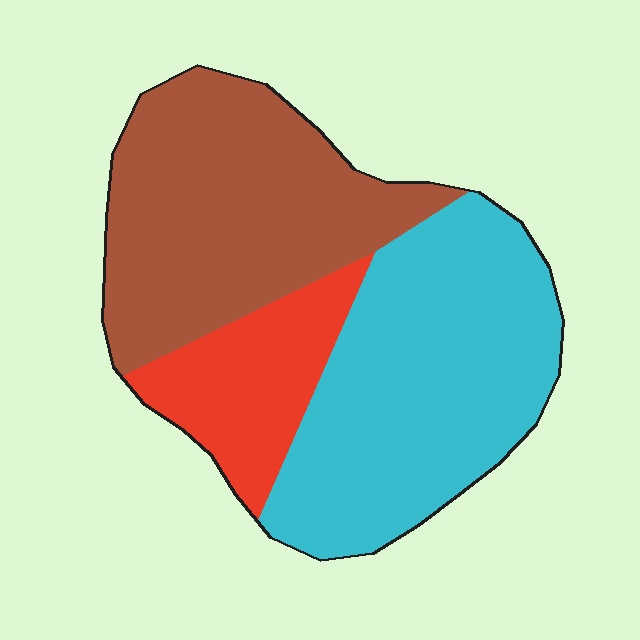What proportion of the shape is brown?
Brown covers 39% of the shape.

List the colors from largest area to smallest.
From largest to smallest: cyan, brown, red.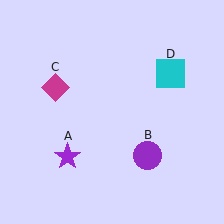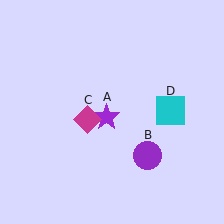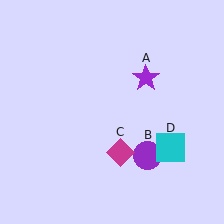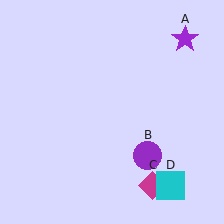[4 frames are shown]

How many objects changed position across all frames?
3 objects changed position: purple star (object A), magenta diamond (object C), cyan square (object D).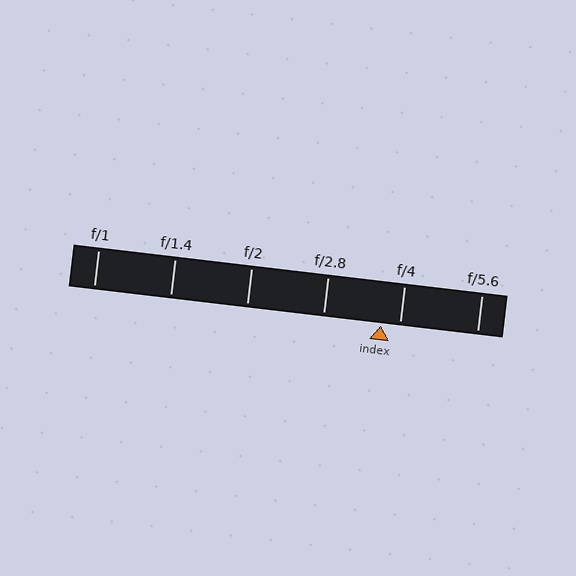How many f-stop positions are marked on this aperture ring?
There are 6 f-stop positions marked.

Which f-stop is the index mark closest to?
The index mark is closest to f/4.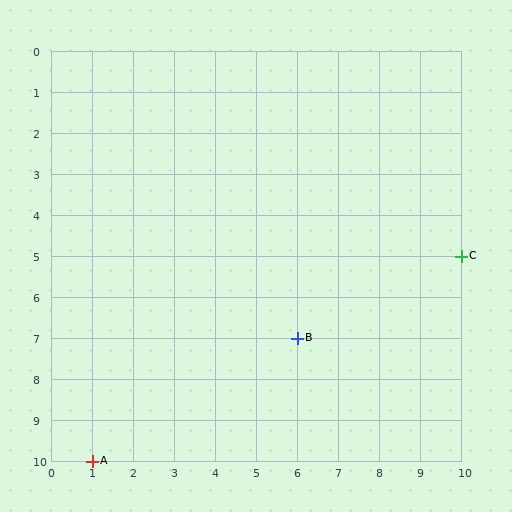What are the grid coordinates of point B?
Point B is at grid coordinates (6, 7).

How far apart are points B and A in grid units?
Points B and A are 5 columns and 3 rows apart (about 5.8 grid units diagonally).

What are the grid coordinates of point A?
Point A is at grid coordinates (1, 10).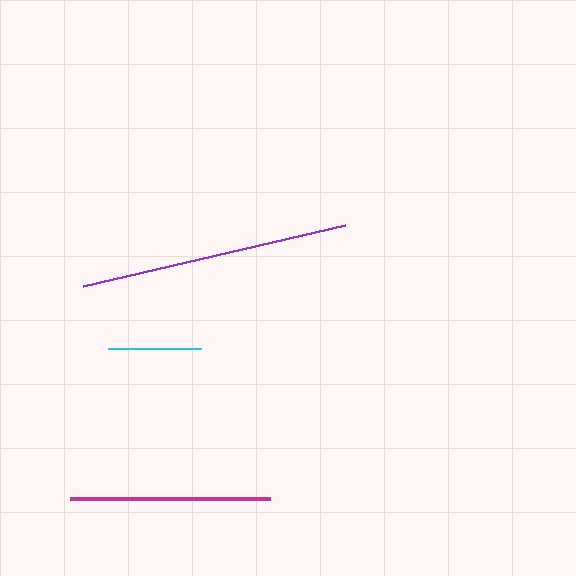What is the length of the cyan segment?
The cyan segment is approximately 93 pixels long.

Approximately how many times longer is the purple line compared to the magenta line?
The purple line is approximately 1.3 times the length of the magenta line.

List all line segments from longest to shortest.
From longest to shortest: purple, magenta, cyan.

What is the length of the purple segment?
The purple segment is approximately 269 pixels long.